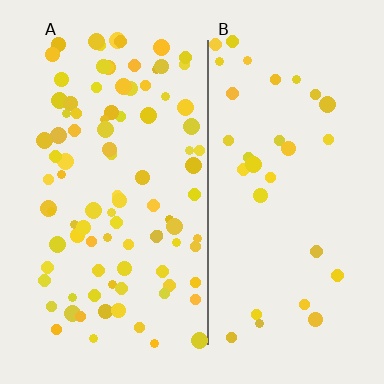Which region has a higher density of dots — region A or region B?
A (the left).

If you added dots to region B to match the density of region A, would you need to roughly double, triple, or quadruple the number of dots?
Approximately triple.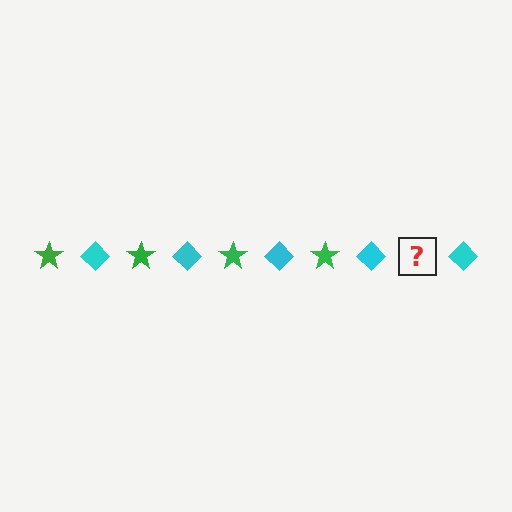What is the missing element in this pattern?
The missing element is a green star.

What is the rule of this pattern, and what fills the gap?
The rule is that the pattern alternates between green star and cyan diamond. The gap should be filled with a green star.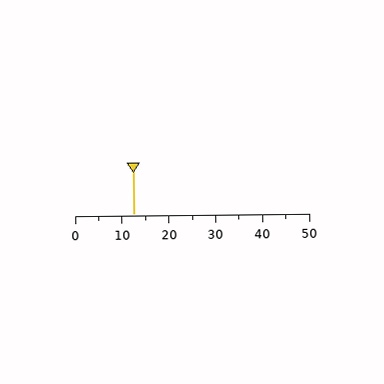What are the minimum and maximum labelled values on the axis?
The axis runs from 0 to 50.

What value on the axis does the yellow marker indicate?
The marker indicates approximately 12.5.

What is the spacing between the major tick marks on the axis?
The major ticks are spaced 10 apart.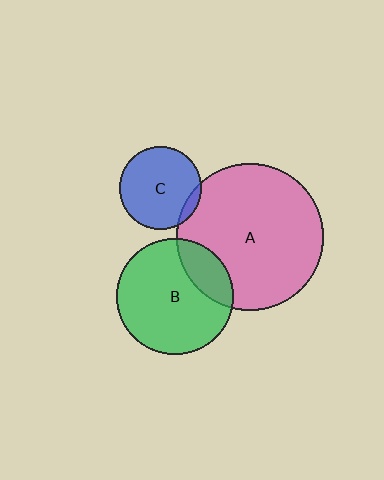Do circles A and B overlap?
Yes.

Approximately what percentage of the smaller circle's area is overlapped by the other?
Approximately 20%.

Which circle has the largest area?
Circle A (pink).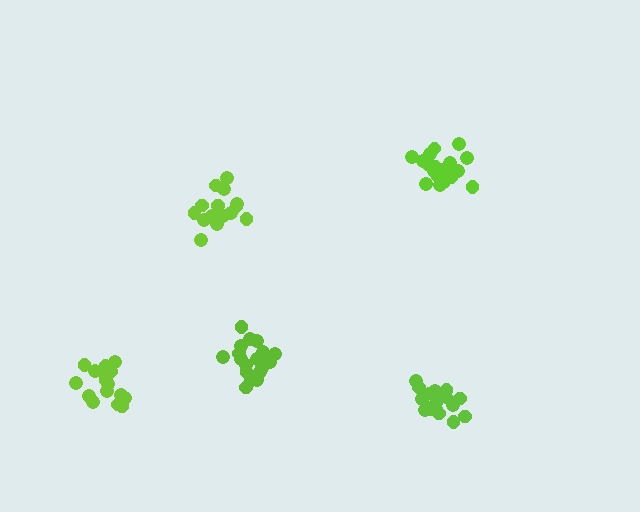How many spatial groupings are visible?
There are 5 spatial groupings.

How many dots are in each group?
Group 1: 17 dots, Group 2: 15 dots, Group 3: 20 dots, Group 4: 18 dots, Group 5: 17 dots (87 total).